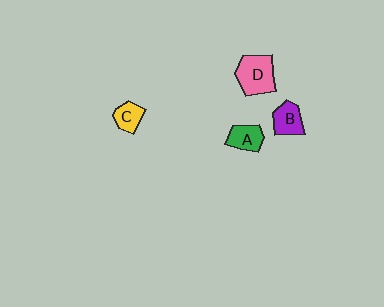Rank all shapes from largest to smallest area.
From largest to smallest: D (pink), B (purple), A (green), C (yellow).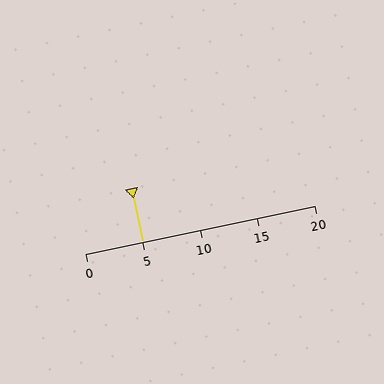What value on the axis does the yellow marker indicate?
The marker indicates approximately 5.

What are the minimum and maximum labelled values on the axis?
The axis runs from 0 to 20.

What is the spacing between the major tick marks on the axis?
The major ticks are spaced 5 apart.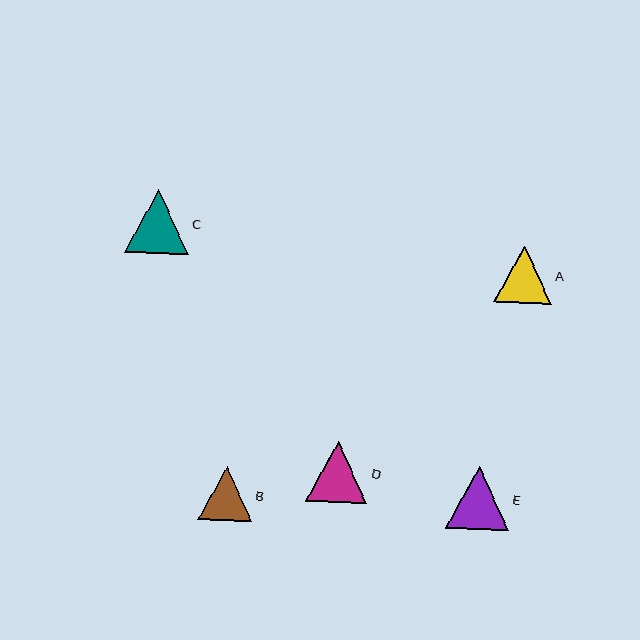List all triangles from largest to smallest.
From largest to smallest: C, E, D, A, B.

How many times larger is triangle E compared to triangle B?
Triangle E is approximately 1.2 times the size of triangle B.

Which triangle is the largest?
Triangle C is the largest with a size of approximately 64 pixels.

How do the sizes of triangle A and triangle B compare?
Triangle A and triangle B are approximately the same size.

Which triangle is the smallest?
Triangle B is the smallest with a size of approximately 54 pixels.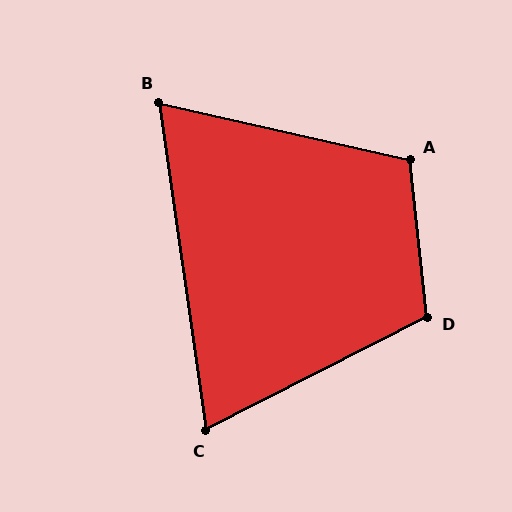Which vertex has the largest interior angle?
D, at approximately 111 degrees.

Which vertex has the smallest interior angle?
B, at approximately 69 degrees.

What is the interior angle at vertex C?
Approximately 71 degrees (acute).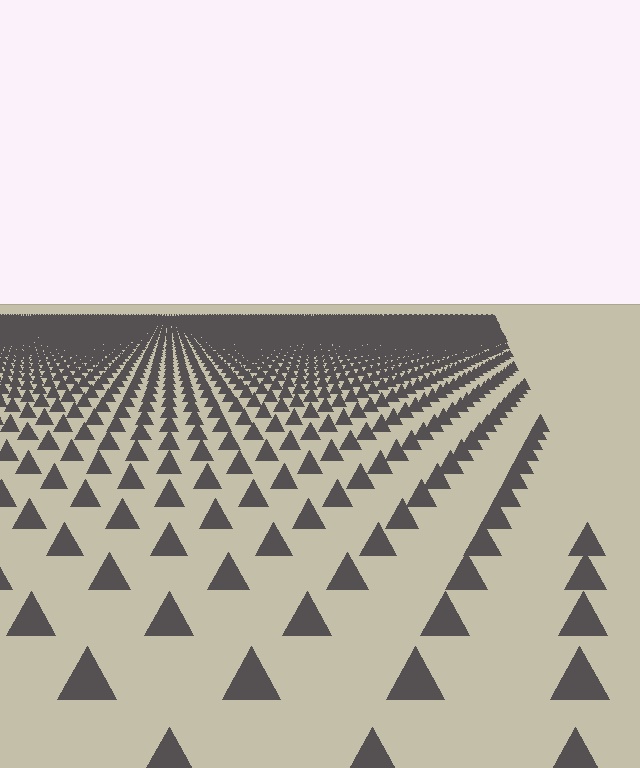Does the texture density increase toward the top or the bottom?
Density increases toward the top.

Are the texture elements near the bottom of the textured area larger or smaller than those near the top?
Larger. Near the bottom, elements are closer to the viewer and appear at a bigger on-screen size.